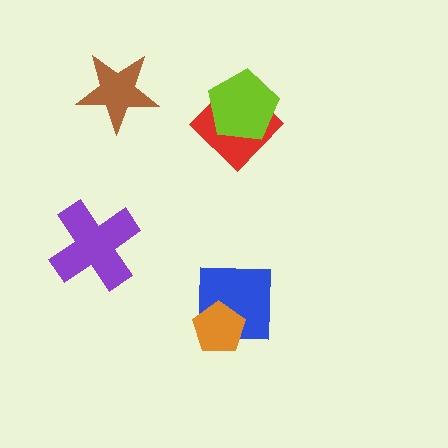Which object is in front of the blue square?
The orange pentagon is in front of the blue square.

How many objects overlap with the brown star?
0 objects overlap with the brown star.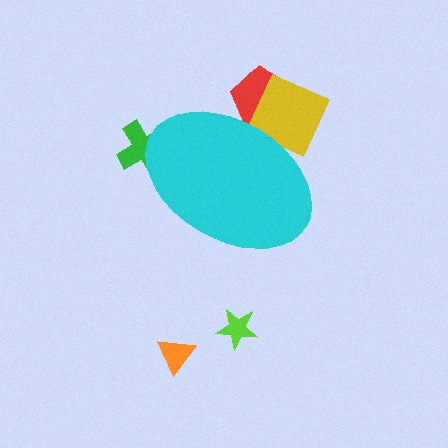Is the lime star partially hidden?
No, the lime star is fully visible.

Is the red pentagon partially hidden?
Yes, the red pentagon is partially hidden behind the cyan ellipse.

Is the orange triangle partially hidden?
No, the orange triangle is fully visible.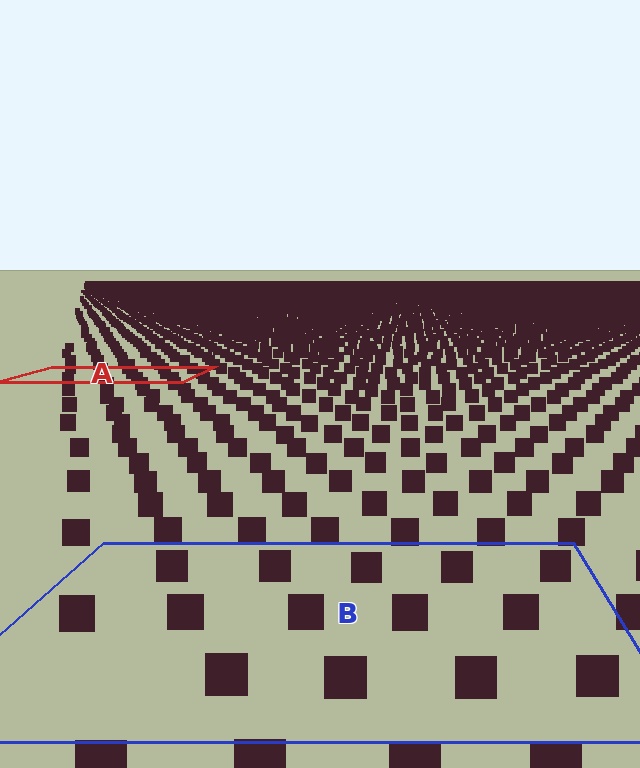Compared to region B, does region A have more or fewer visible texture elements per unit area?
Region A has more texture elements per unit area — they are packed more densely because it is farther away.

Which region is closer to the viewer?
Region B is closer. The texture elements there are larger and more spread out.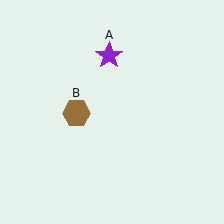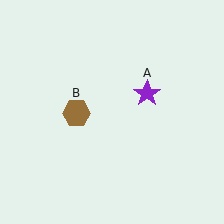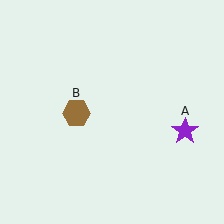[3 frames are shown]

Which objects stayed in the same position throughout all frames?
Brown hexagon (object B) remained stationary.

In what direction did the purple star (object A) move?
The purple star (object A) moved down and to the right.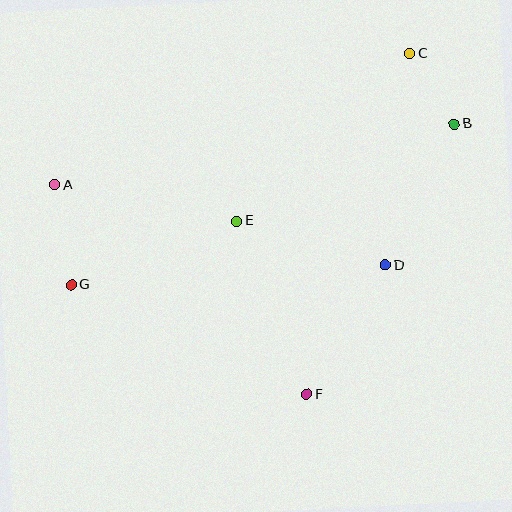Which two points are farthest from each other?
Points B and G are farthest from each other.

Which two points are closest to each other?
Points B and C are closest to each other.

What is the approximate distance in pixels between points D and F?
The distance between D and F is approximately 151 pixels.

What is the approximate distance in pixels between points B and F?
The distance between B and F is approximately 308 pixels.